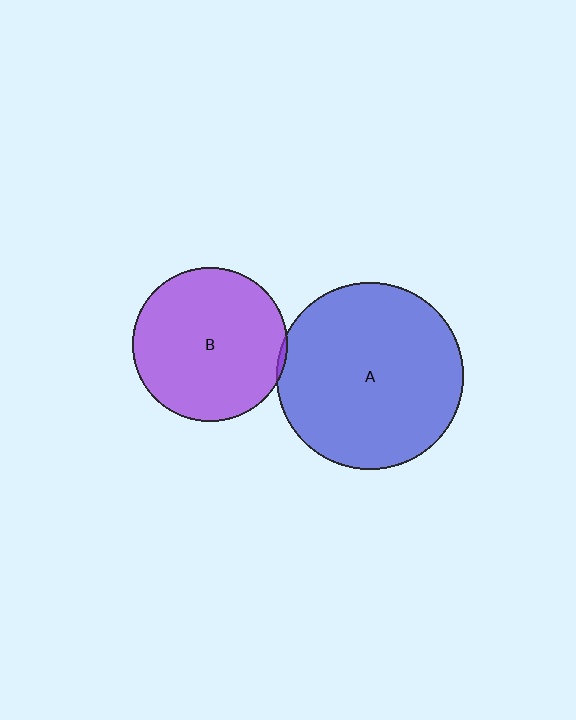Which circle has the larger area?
Circle A (blue).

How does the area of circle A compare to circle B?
Approximately 1.5 times.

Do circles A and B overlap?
Yes.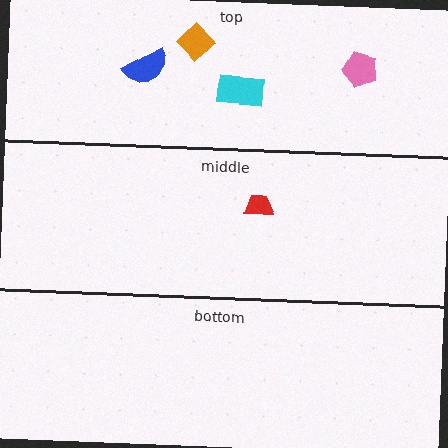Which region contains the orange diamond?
The top region.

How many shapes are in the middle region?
1.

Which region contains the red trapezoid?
The middle region.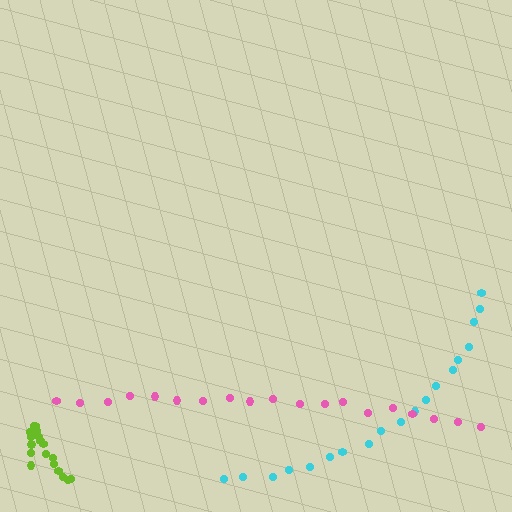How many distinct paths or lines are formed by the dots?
There are 3 distinct paths.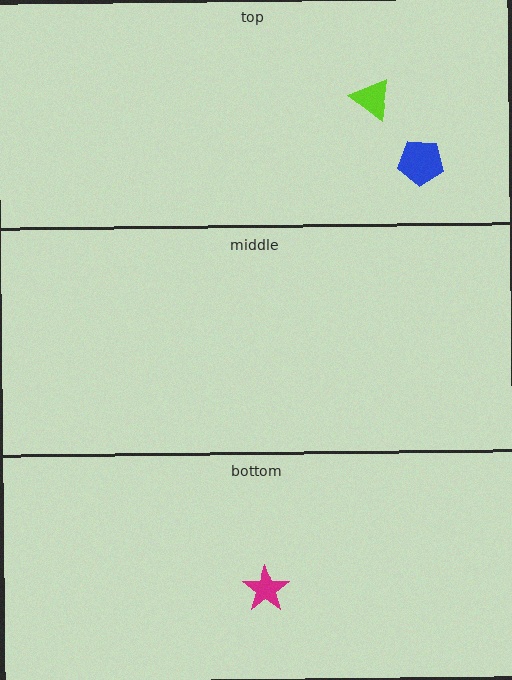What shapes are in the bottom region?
The magenta star.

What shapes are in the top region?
The blue pentagon, the lime triangle.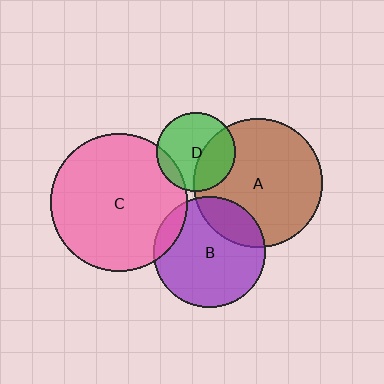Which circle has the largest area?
Circle C (pink).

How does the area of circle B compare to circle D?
Approximately 2.0 times.